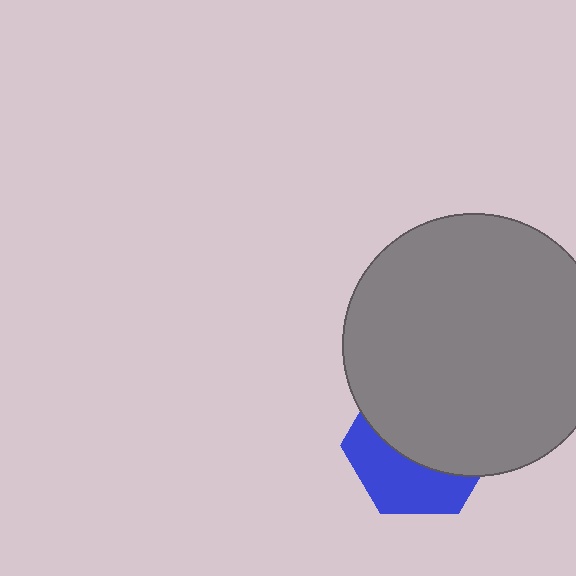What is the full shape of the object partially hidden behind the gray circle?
The partially hidden object is a blue hexagon.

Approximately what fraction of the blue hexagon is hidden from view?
Roughly 60% of the blue hexagon is hidden behind the gray circle.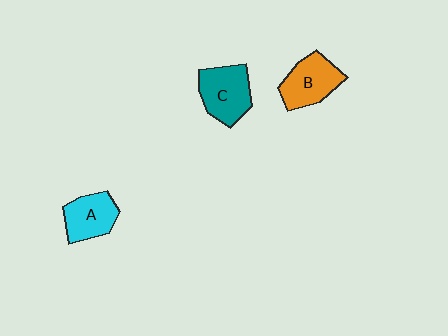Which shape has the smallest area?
Shape A (cyan).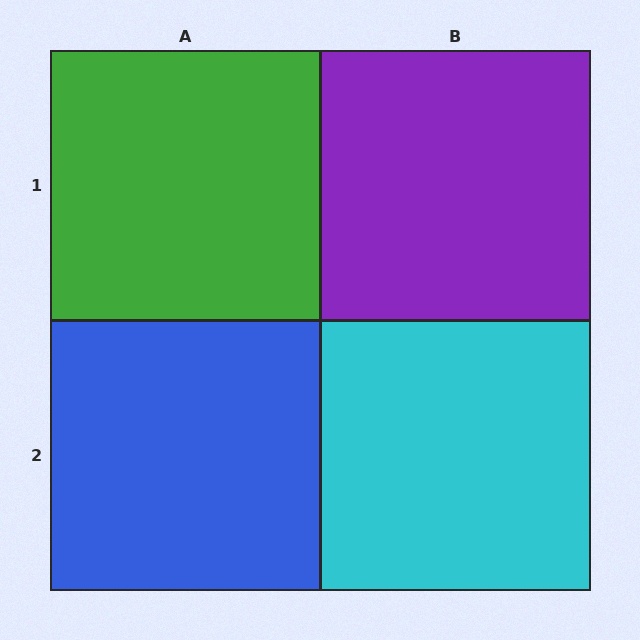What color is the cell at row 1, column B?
Purple.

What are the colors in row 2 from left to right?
Blue, cyan.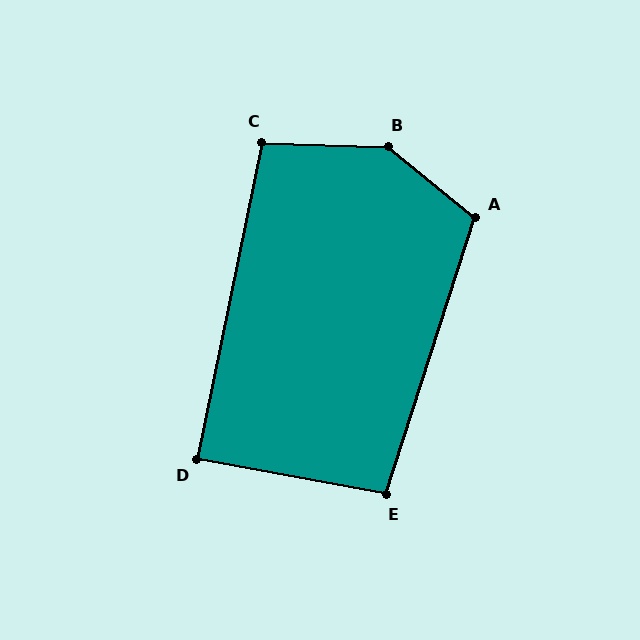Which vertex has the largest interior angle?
B, at approximately 143 degrees.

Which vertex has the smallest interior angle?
D, at approximately 89 degrees.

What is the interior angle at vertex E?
Approximately 98 degrees (obtuse).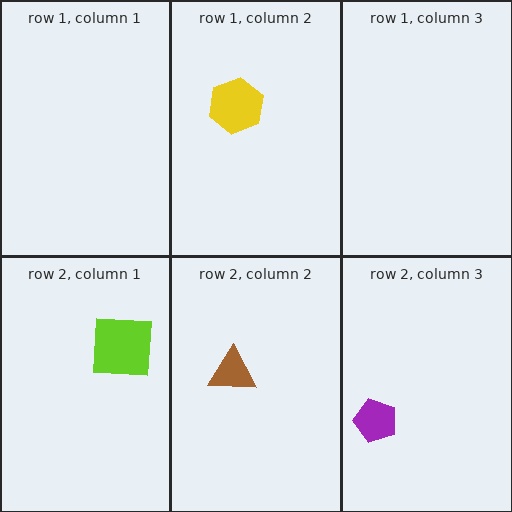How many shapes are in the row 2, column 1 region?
1.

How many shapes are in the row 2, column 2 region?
1.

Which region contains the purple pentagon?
The row 2, column 3 region.